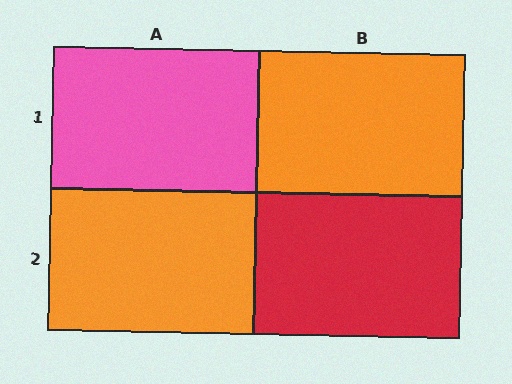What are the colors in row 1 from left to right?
Pink, orange.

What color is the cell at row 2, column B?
Red.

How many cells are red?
1 cell is red.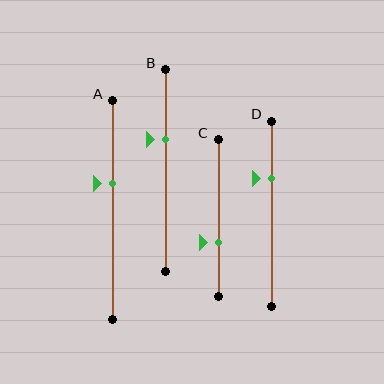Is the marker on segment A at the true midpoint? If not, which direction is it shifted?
No, the marker on segment A is shifted upward by about 12% of the segment length.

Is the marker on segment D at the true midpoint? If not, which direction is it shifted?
No, the marker on segment D is shifted upward by about 19% of the segment length.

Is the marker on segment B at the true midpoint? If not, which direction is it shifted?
No, the marker on segment B is shifted upward by about 16% of the segment length.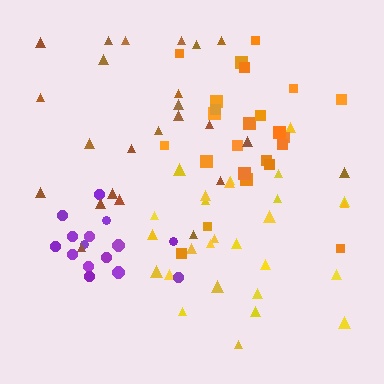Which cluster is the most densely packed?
Purple.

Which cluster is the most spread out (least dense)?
Brown.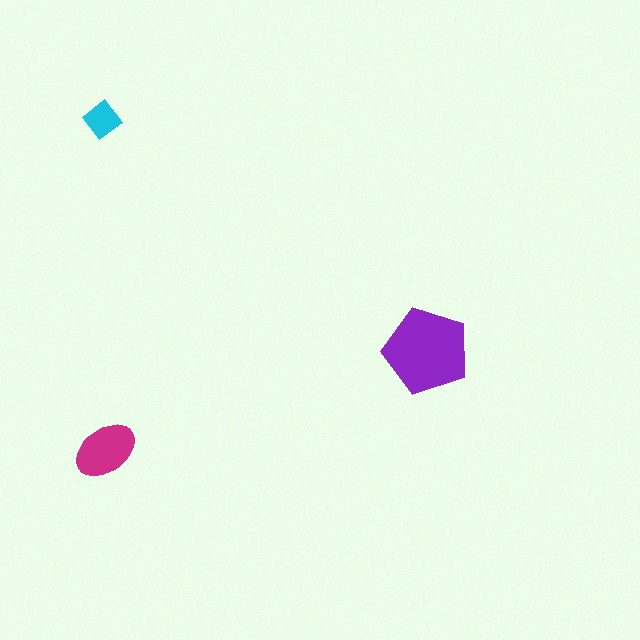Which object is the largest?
The purple pentagon.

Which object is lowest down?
The magenta ellipse is bottommost.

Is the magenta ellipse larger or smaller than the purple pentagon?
Smaller.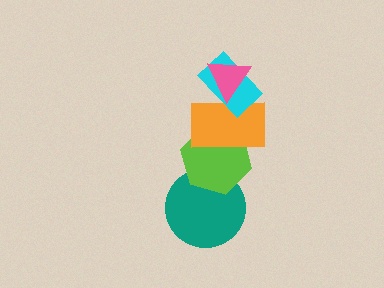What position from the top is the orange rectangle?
The orange rectangle is 3rd from the top.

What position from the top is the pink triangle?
The pink triangle is 1st from the top.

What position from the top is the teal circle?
The teal circle is 5th from the top.